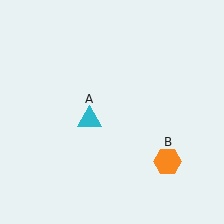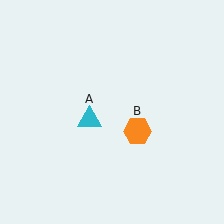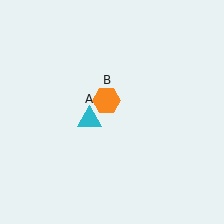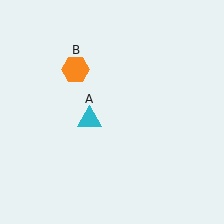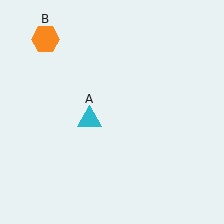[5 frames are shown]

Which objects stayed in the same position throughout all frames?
Cyan triangle (object A) remained stationary.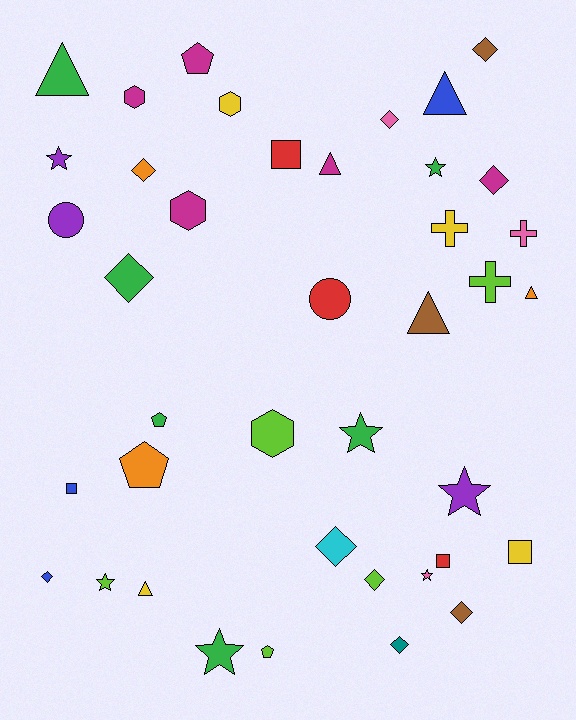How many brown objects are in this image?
There are 3 brown objects.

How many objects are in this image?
There are 40 objects.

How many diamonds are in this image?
There are 10 diamonds.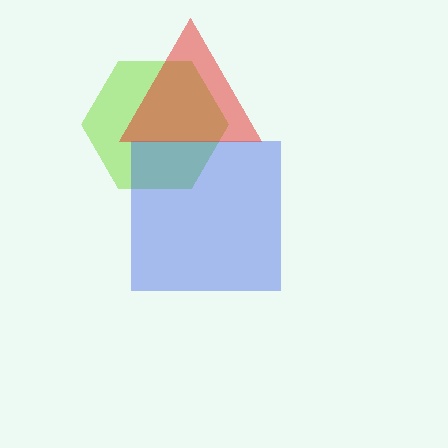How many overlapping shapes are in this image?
There are 3 overlapping shapes in the image.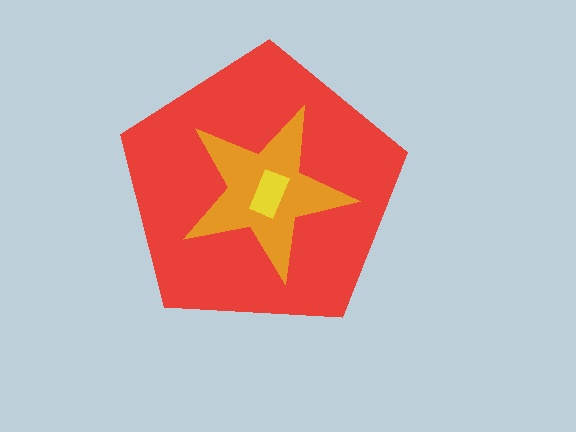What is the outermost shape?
The red pentagon.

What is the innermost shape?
The yellow rectangle.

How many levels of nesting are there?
3.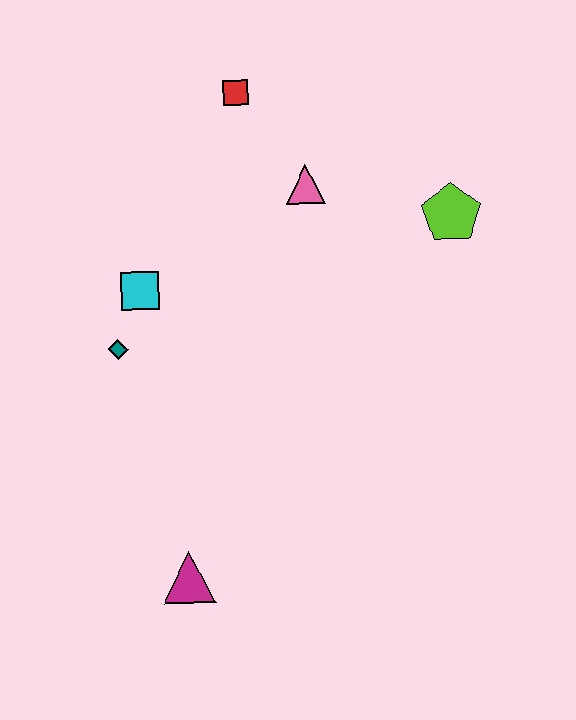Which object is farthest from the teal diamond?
The lime pentagon is farthest from the teal diamond.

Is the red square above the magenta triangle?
Yes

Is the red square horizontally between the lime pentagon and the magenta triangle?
Yes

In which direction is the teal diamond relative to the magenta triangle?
The teal diamond is above the magenta triangle.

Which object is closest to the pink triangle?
The red square is closest to the pink triangle.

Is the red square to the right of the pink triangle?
No